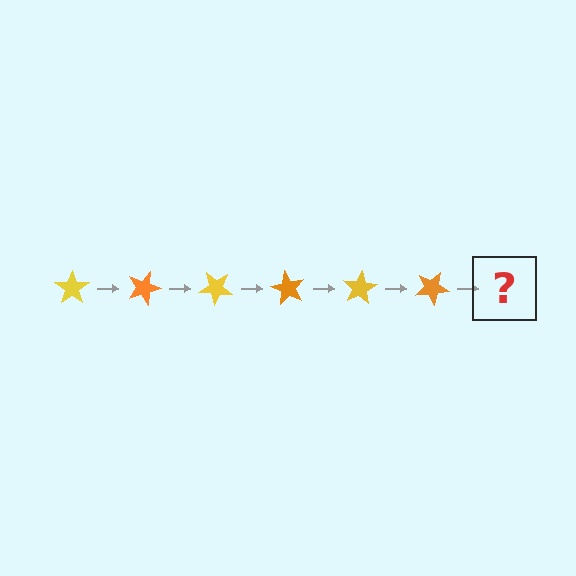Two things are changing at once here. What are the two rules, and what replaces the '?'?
The two rules are that it rotates 20 degrees each step and the color cycles through yellow and orange. The '?' should be a yellow star, rotated 120 degrees from the start.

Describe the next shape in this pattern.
It should be a yellow star, rotated 120 degrees from the start.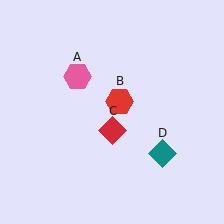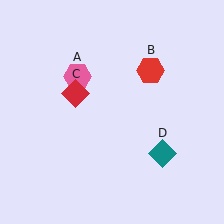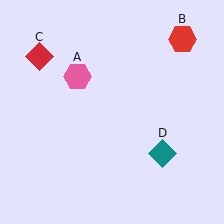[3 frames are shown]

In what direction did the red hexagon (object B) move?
The red hexagon (object B) moved up and to the right.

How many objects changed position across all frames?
2 objects changed position: red hexagon (object B), red diamond (object C).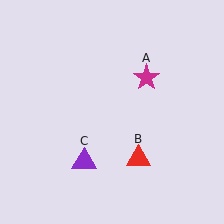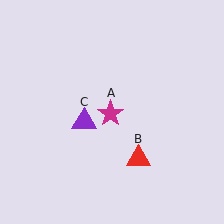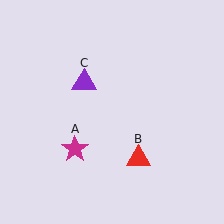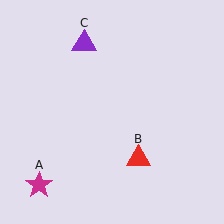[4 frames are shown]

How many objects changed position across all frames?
2 objects changed position: magenta star (object A), purple triangle (object C).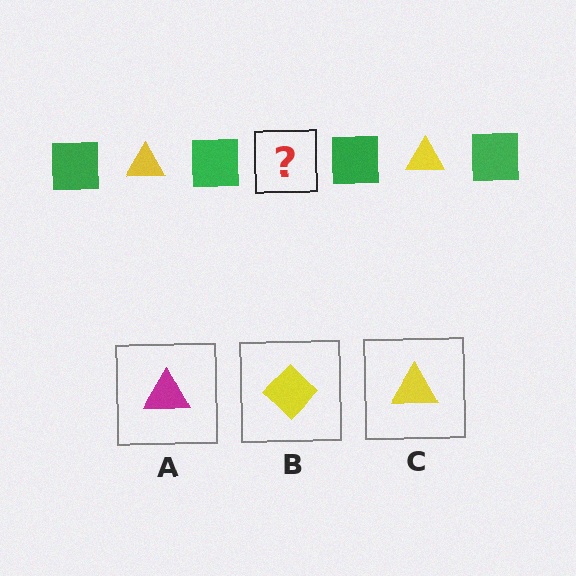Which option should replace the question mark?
Option C.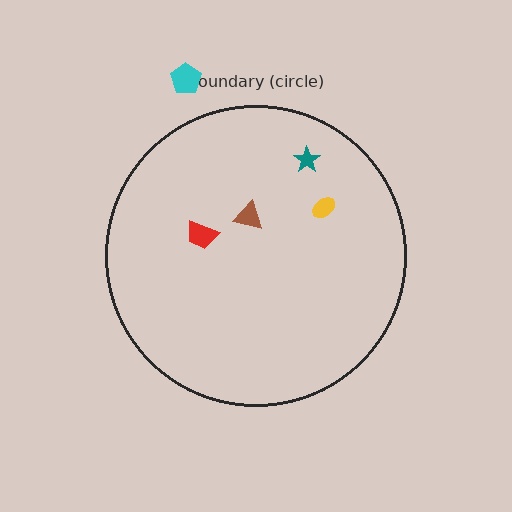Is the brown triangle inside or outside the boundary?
Inside.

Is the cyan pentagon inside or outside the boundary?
Outside.